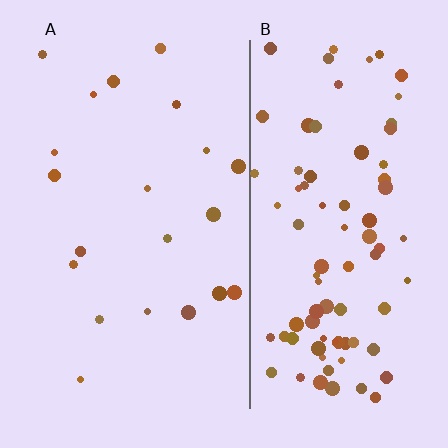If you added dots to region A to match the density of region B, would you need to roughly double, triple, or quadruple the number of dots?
Approximately quadruple.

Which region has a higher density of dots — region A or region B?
B (the right).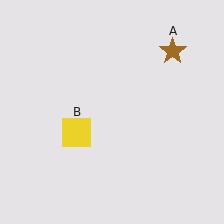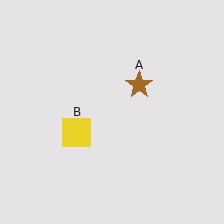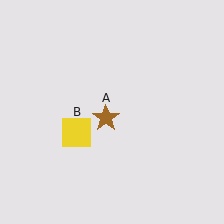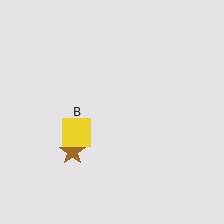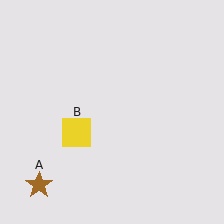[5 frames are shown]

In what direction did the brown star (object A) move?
The brown star (object A) moved down and to the left.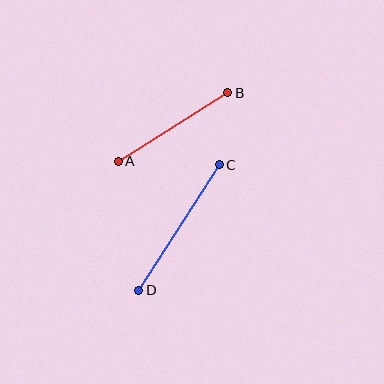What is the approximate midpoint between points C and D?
The midpoint is at approximately (179, 227) pixels.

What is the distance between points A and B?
The distance is approximately 129 pixels.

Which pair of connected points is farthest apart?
Points C and D are farthest apart.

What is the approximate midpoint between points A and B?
The midpoint is at approximately (173, 127) pixels.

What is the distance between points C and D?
The distance is approximately 149 pixels.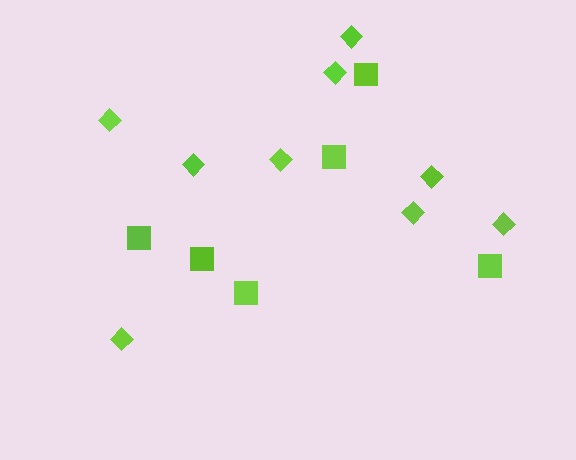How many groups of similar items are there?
There are 2 groups: one group of diamonds (9) and one group of squares (6).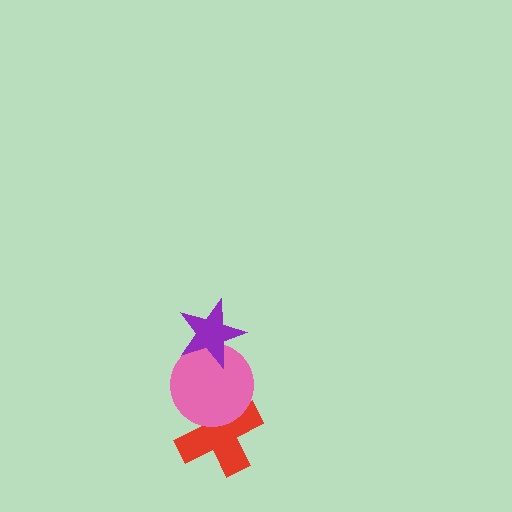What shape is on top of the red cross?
The pink circle is on top of the red cross.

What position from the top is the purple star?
The purple star is 1st from the top.